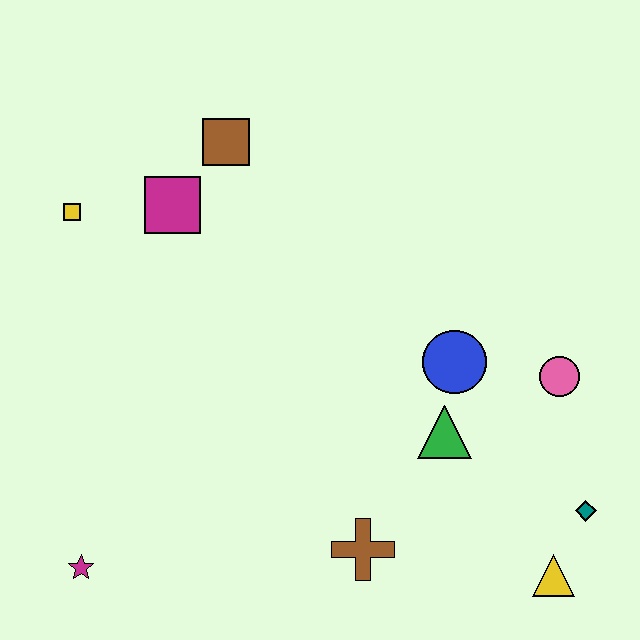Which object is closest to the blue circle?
The green triangle is closest to the blue circle.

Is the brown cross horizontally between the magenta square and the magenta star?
No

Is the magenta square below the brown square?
Yes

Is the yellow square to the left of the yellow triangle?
Yes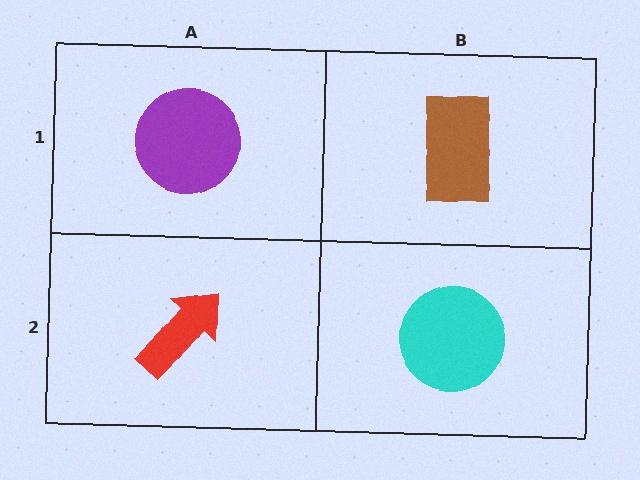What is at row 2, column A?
A red arrow.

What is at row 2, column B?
A cyan circle.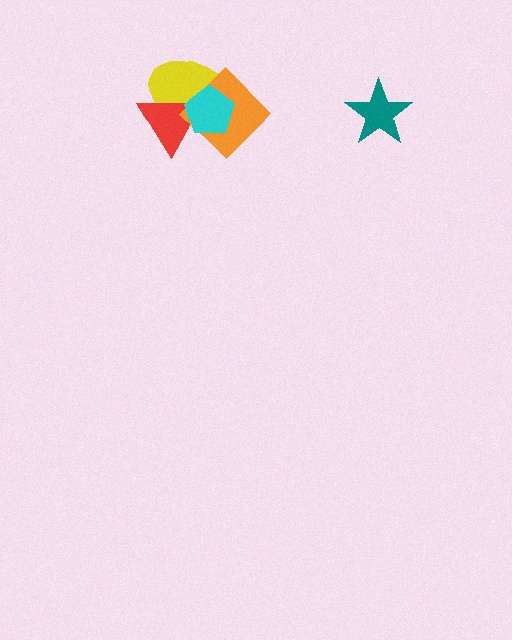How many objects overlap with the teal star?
0 objects overlap with the teal star.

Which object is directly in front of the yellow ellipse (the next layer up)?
The red triangle is directly in front of the yellow ellipse.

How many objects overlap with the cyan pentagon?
3 objects overlap with the cyan pentagon.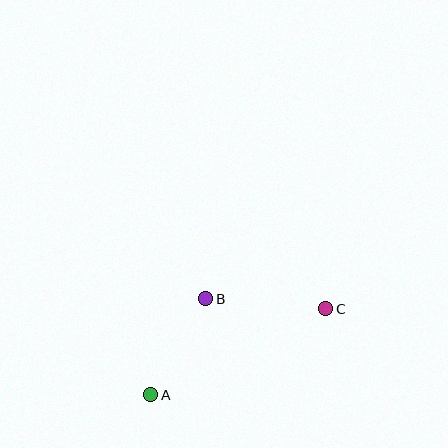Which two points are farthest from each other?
Points A and C are farthest from each other.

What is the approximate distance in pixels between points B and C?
The distance between B and C is approximately 121 pixels.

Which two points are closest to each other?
Points A and B are closest to each other.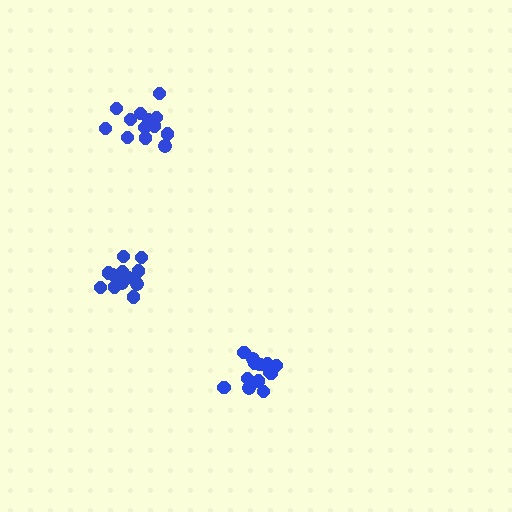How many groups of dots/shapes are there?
There are 3 groups.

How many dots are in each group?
Group 1: 12 dots, Group 2: 13 dots, Group 3: 14 dots (39 total).